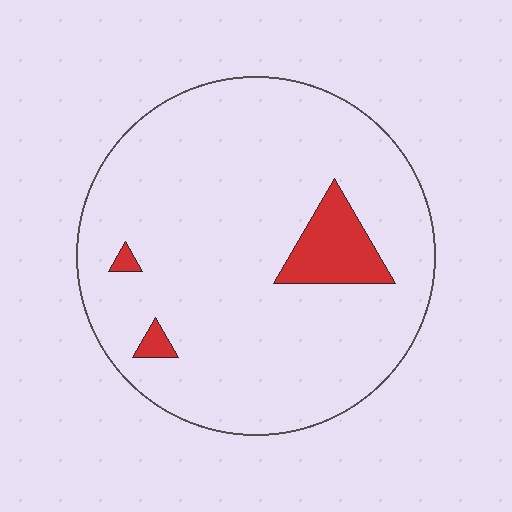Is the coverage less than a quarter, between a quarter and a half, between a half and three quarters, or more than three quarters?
Less than a quarter.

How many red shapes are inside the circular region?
3.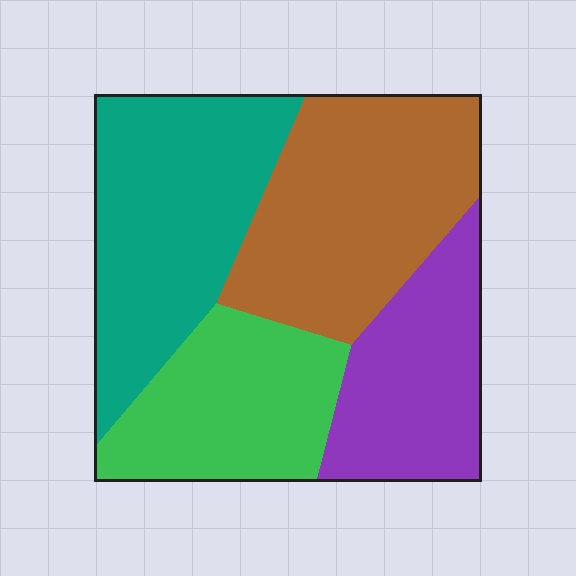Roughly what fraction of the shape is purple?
Purple takes up between a sixth and a third of the shape.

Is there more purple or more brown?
Brown.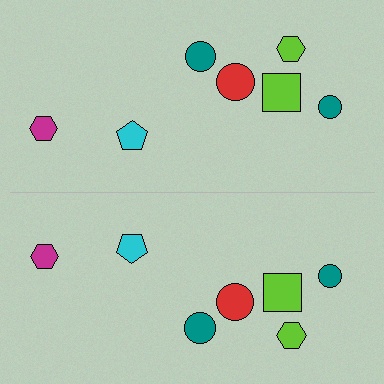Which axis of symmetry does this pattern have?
The pattern has a horizontal axis of symmetry running through the center of the image.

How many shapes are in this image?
There are 14 shapes in this image.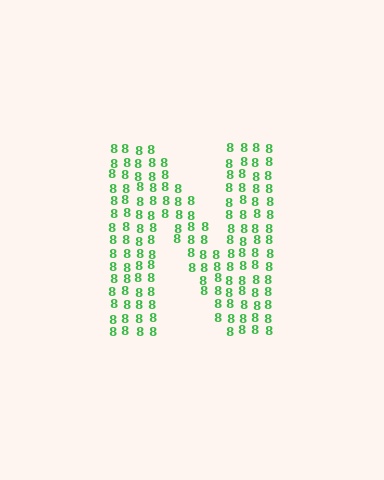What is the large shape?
The large shape is the letter N.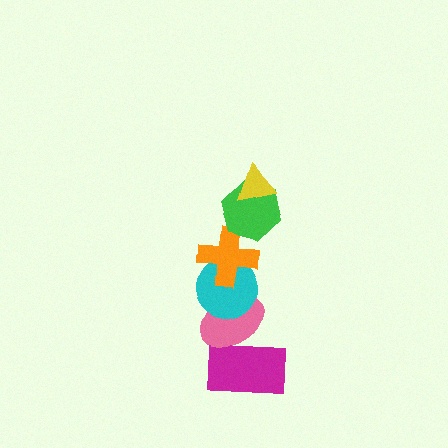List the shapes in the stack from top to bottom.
From top to bottom: the yellow triangle, the green hexagon, the orange cross, the cyan circle, the pink ellipse, the magenta rectangle.